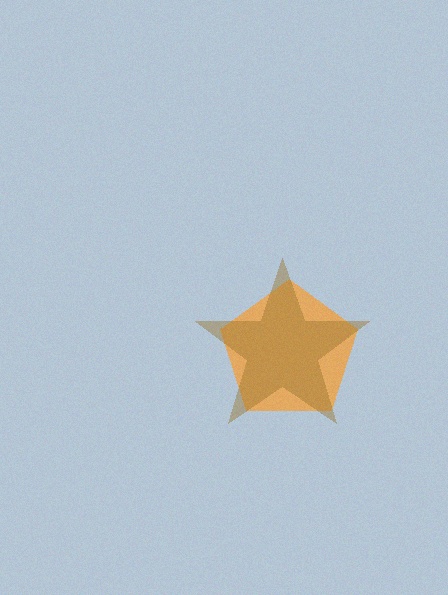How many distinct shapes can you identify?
There are 2 distinct shapes: an orange pentagon, a brown star.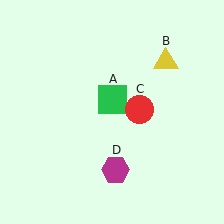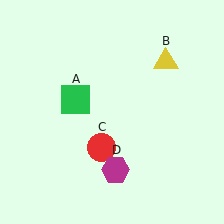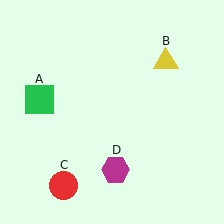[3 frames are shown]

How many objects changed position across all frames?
2 objects changed position: green square (object A), red circle (object C).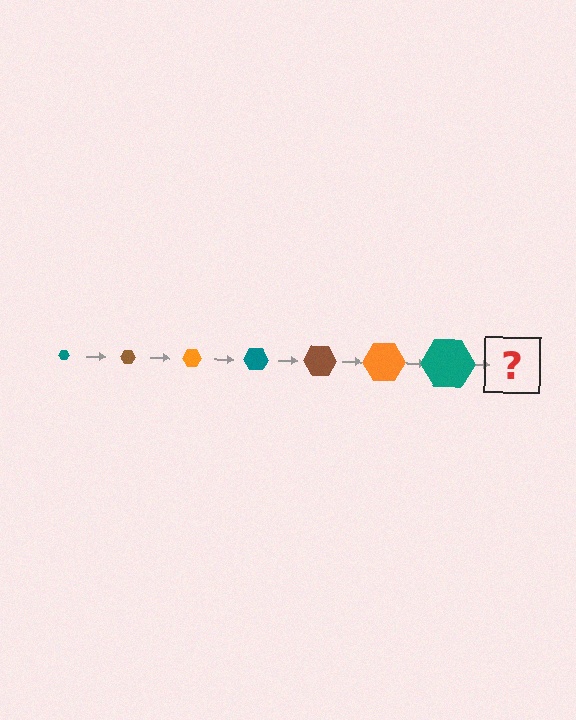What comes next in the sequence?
The next element should be a brown hexagon, larger than the previous one.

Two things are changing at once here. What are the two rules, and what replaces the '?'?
The two rules are that the hexagon grows larger each step and the color cycles through teal, brown, and orange. The '?' should be a brown hexagon, larger than the previous one.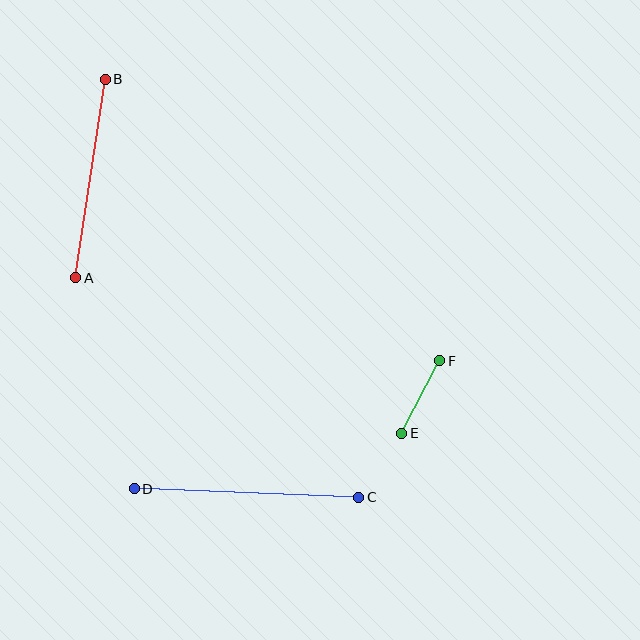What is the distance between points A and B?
The distance is approximately 201 pixels.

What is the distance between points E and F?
The distance is approximately 82 pixels.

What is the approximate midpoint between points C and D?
The midpoint is at approximately (246, 493) pixels.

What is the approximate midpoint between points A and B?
The midpoint is at approximately (91, 179) pixels.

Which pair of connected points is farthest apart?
Points C and D are farthest apart.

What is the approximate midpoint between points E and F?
The midpoint is at approximately (421, 397) pixels.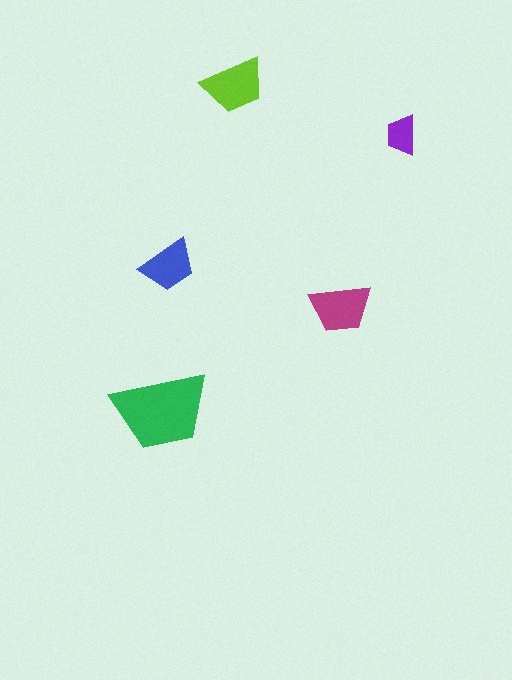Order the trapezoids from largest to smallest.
the green one, the lime one, the magenta one, the blue one, the purple one.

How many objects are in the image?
There are 5 objects in the image.